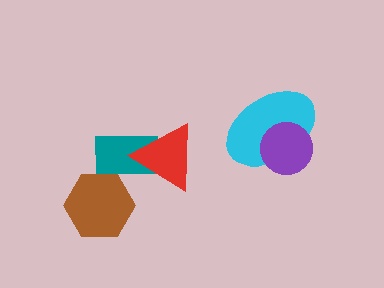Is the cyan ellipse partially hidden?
Yes, it is partially covered by another shape.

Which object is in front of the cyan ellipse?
The purple circle is in front of the cyan ellipse.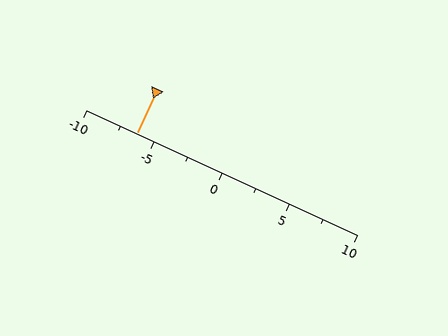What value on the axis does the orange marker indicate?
The marker indicates approximately -6.2.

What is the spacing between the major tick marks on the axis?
The major ticks are spaced 5 apart.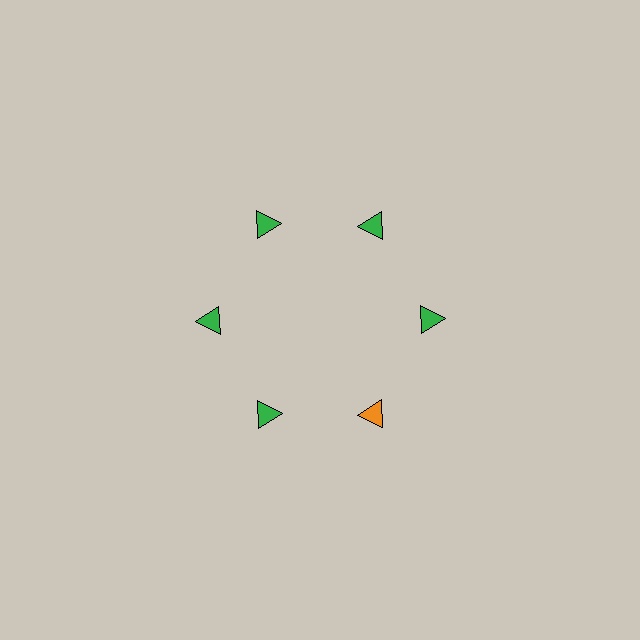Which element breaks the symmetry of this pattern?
The orange triangle at roughly the 5 o'clock position breaks the symmetry. All other shapes are green triangles.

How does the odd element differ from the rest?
It has a different color: orange instead of green.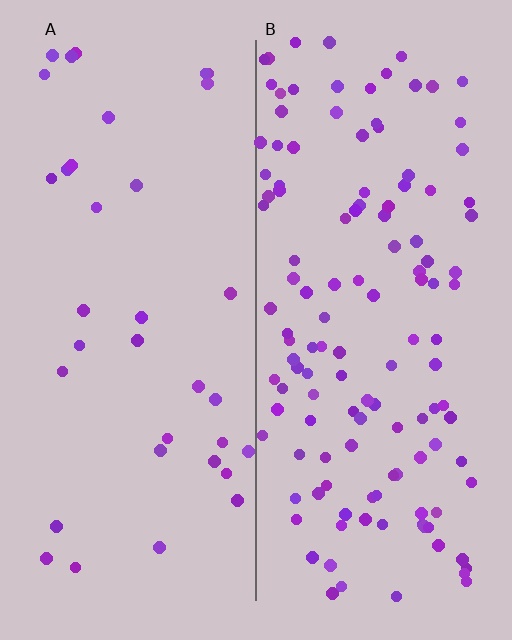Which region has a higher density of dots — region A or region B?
B (the right).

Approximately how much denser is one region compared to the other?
Approximately 3.7× — region B over region A.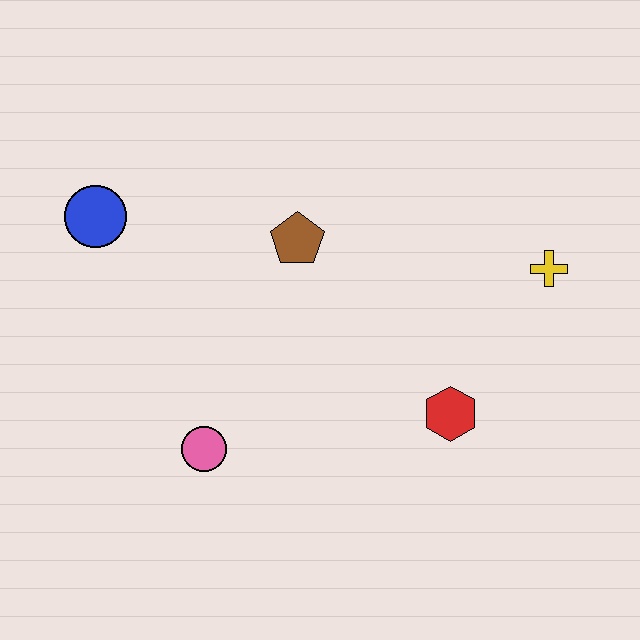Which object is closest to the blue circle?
The brown pentagon is closest to the blue circle.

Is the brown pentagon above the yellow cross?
Yes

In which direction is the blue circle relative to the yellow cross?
The blue circle is to the left of the yellow cross.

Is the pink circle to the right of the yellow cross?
No